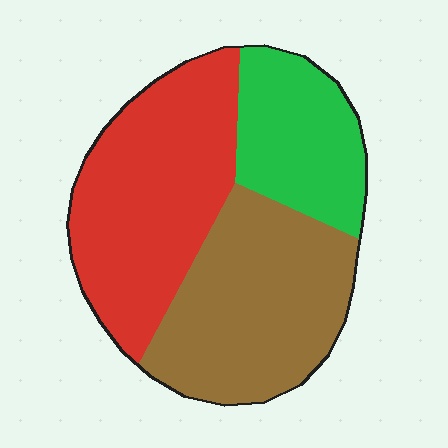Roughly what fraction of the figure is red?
Red covers about 40% of the figure.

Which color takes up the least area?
Green, at roughly 20%.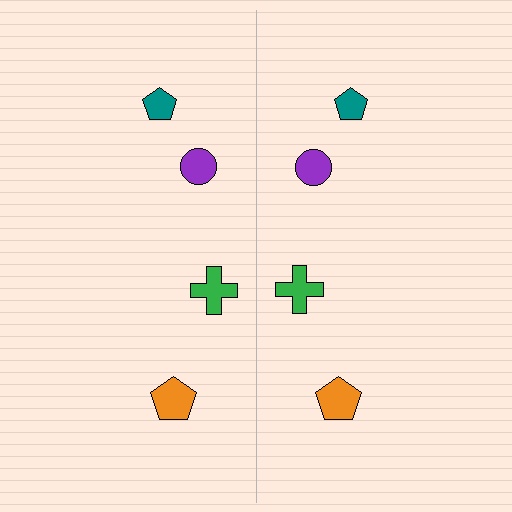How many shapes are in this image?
There are 8 shapes in this image.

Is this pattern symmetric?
Yes, this pattern has bilateral (reflection) symmetry.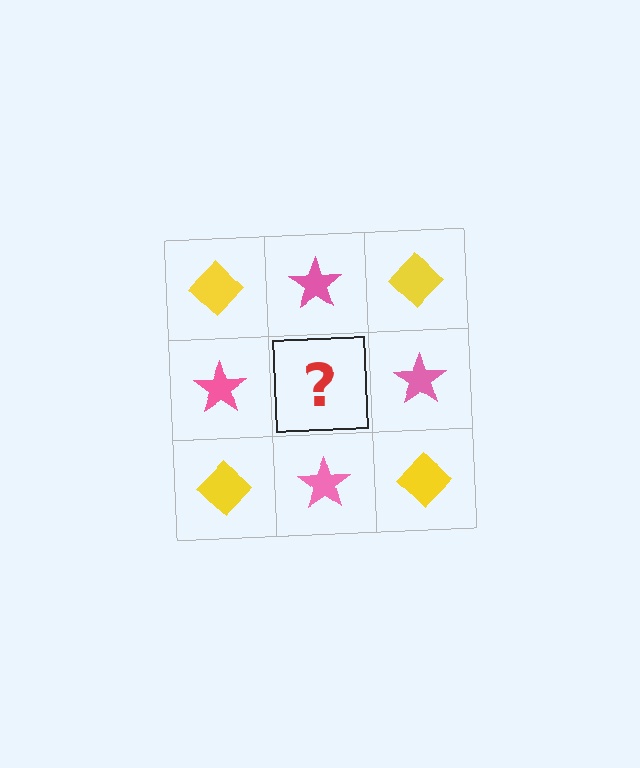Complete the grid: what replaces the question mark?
The question mark should be replaced with a yellow diamond.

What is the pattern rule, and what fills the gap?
The rule is that it alternates yellow diamond and pink star in a checkerboard pattern. The gap should be filled with a yellow diamond.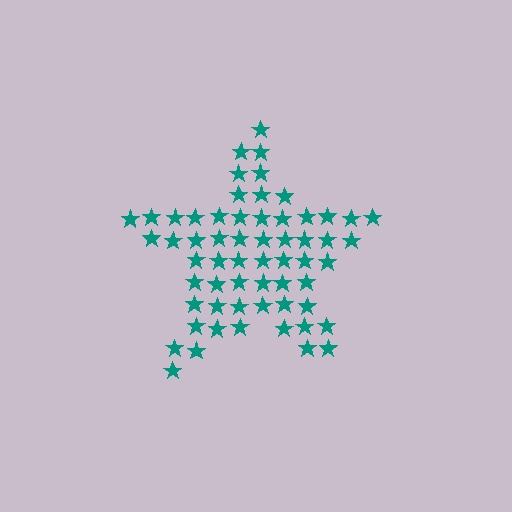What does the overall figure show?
The overall figure shows a star.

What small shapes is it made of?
It is made of small stars.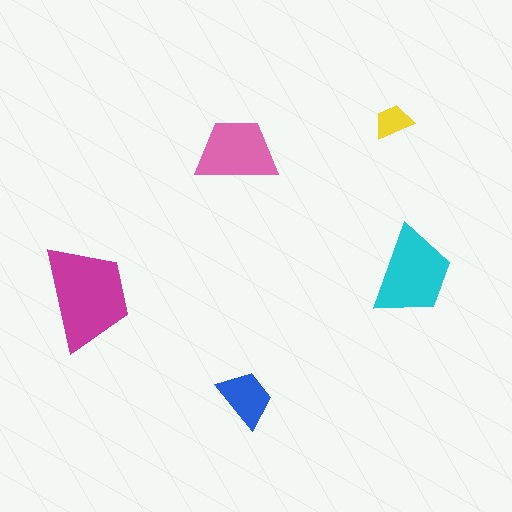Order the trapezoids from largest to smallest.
the magenta one, the cyan one, the pink one, the blue one, the yellow one.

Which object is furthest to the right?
The cyan trapezoid is rightmost.